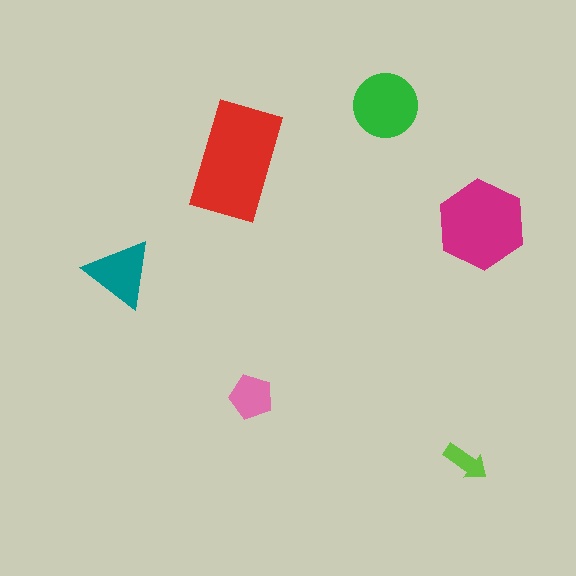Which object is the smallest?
The lime arrow.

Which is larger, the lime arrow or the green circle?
The green circle.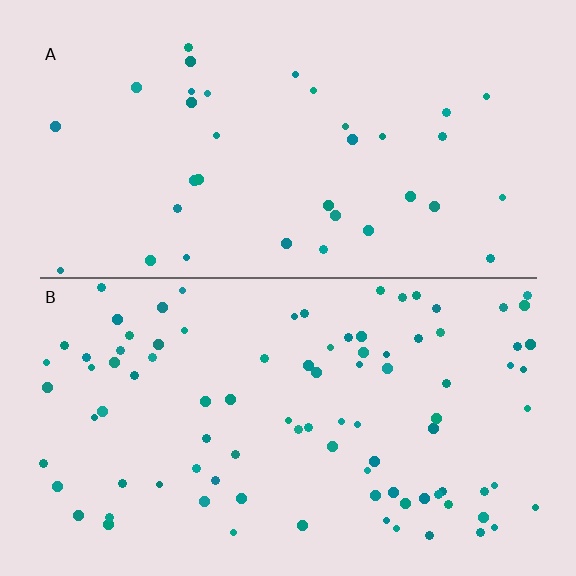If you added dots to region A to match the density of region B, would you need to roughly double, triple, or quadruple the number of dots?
Approximately triple.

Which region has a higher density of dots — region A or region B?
B (the bottom).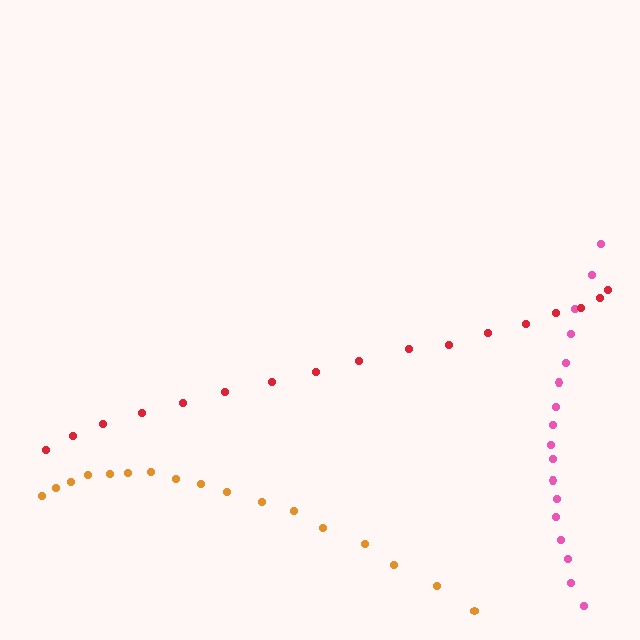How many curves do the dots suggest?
There are 3 distinct paths.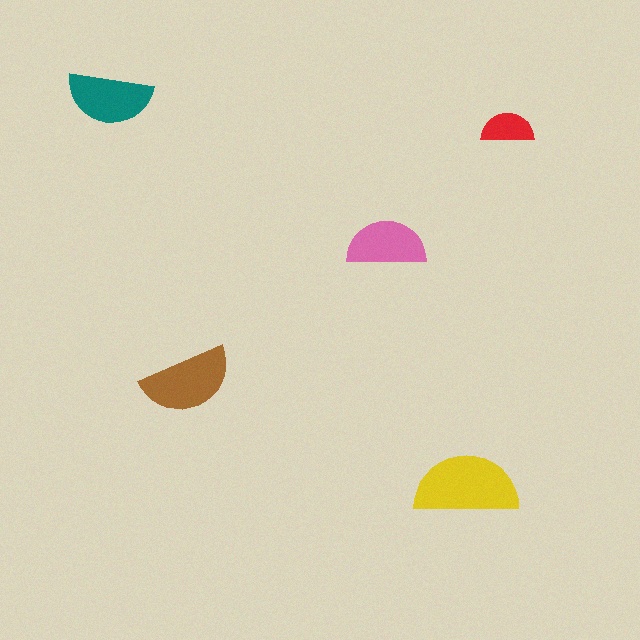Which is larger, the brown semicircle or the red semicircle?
The brown one.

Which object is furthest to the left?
The teal semicircle is leftmost.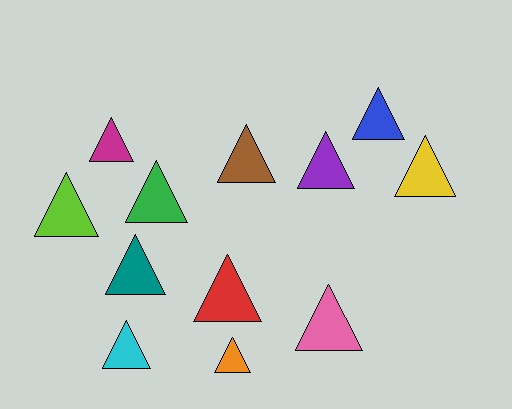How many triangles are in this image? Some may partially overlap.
There are 12 triangles.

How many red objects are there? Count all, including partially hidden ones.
There is 1 red object.